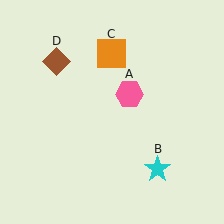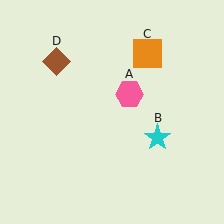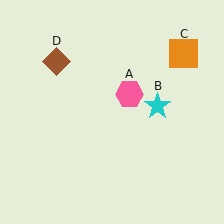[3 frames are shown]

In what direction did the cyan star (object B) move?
The cyan star (object B) moved up.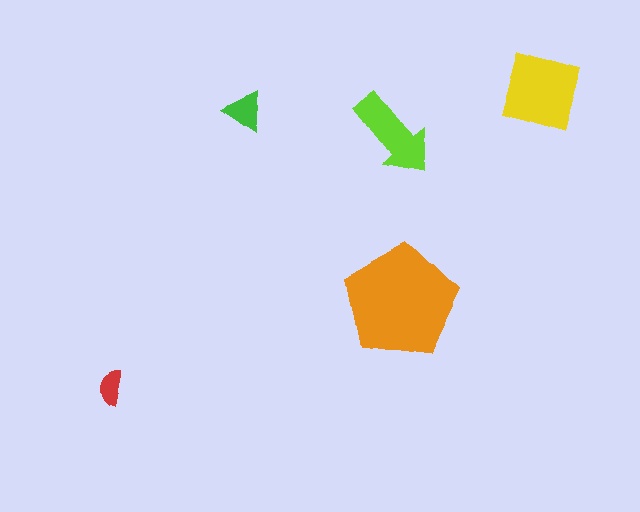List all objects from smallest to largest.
The red semicircle, the green triangle, the lime arrow, the yellow square, the orange pentagon.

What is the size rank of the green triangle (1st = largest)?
4th.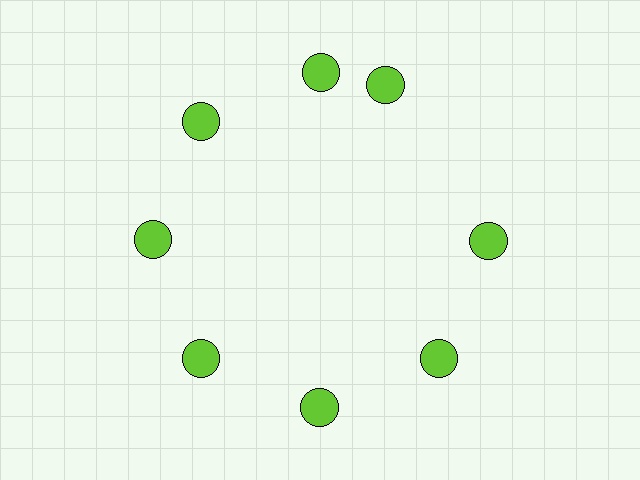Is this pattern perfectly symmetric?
No. The 8 lime circles are arranged in a ring, but one element near the 2 o'clock position is rotated out of alignment along the ring, breaking the 8-fold rotational symmetry.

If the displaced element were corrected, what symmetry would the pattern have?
It would have 8-fold rotational symmetry — the pattern would map onto itself every 45 degrees.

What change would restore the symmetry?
The symmetry would be restored by rotating it back into even spacing with its neighbors so that all 8 circles sit at equal angles and equal distance from the center.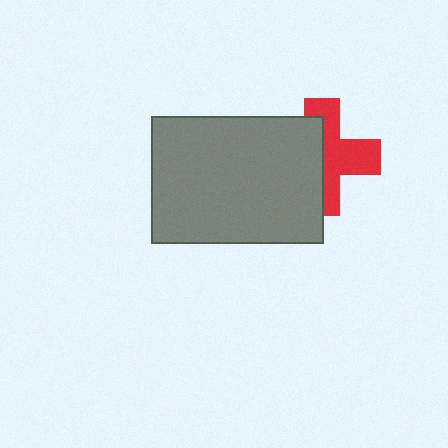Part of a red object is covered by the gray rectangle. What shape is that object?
It is a cross.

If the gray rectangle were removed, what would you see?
You would see the complete red cross.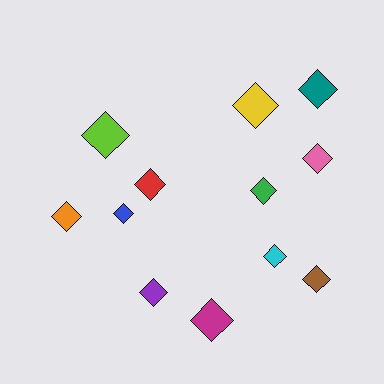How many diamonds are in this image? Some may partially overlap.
There are 12 diamonds.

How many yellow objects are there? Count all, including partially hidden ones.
There is 1 yellow object.